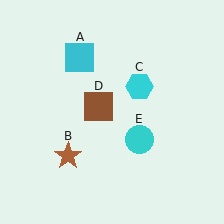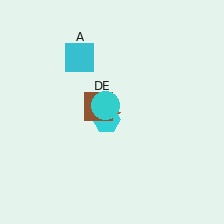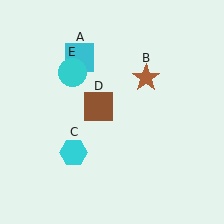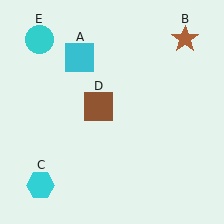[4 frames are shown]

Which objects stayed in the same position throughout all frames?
Cyan square (object A) and brown square (object D) remained stationary.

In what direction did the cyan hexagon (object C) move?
The cyan hexagon (object C) moved down and to the left.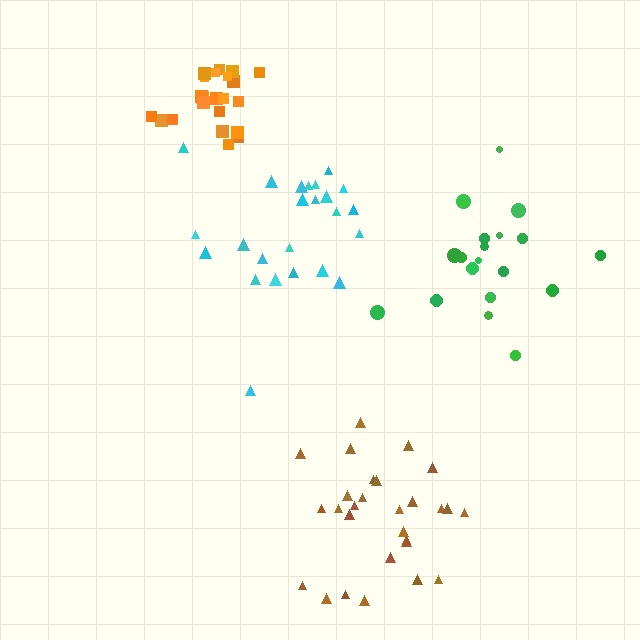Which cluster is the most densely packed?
Orange.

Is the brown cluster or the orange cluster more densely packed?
Orange.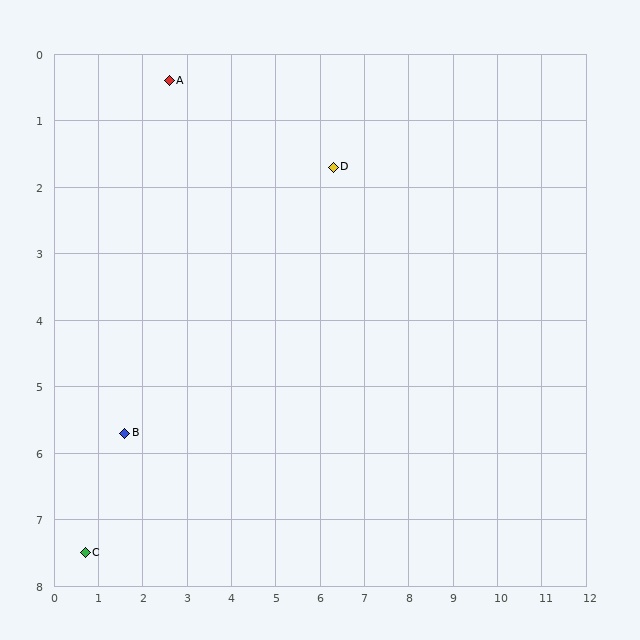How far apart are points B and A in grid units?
Points B and A are about 5.4 grid units apart.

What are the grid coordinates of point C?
Point C is at approximately (0.7, 7.5).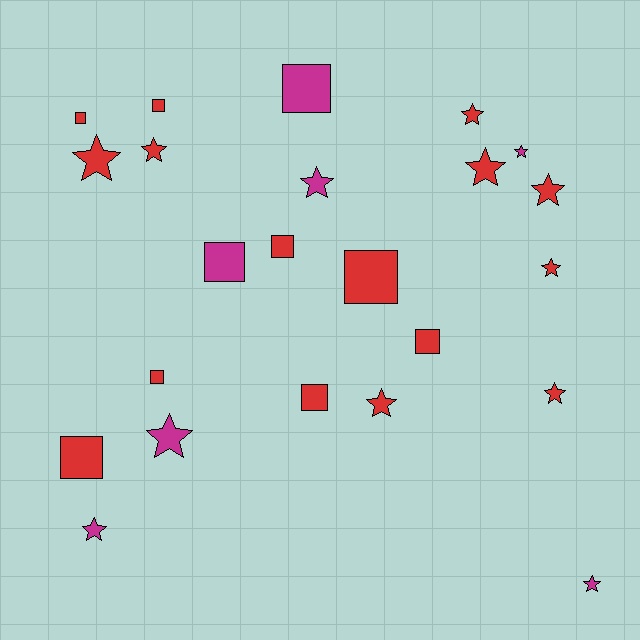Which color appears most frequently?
Red, with 16 objects.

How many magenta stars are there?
There are 5 magenta stars.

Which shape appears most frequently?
Star, with 13 objects.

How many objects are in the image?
There are 23 objects.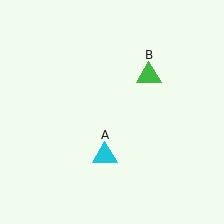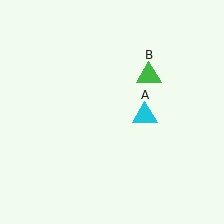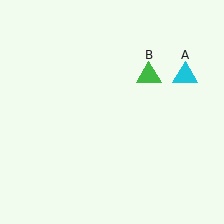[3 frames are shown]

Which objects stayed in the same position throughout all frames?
Green triangle (object B) remained stationary.